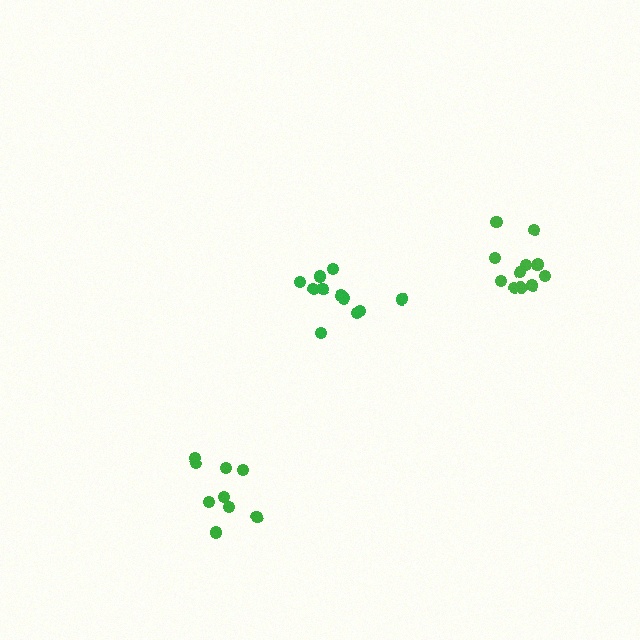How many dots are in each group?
Group 1: 12 dots, Group 2: 12 dots, Group 3: 9 dots (33 total).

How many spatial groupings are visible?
There are 3 spatial groupings.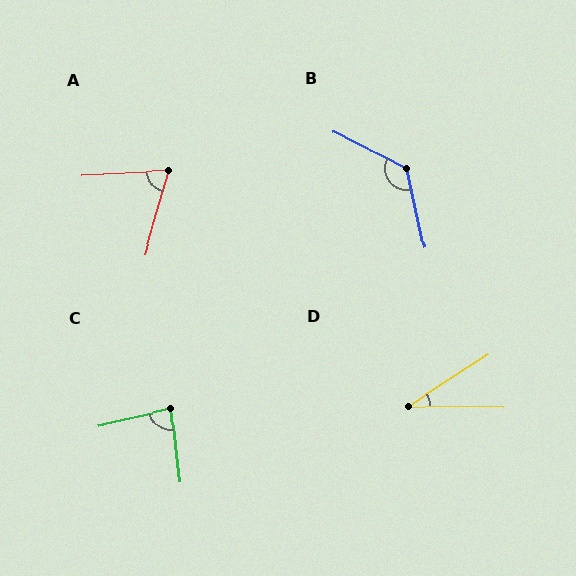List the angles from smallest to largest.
D (34°), A (71°), C (83°), B (130°).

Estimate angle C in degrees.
Approximately 83 degrees.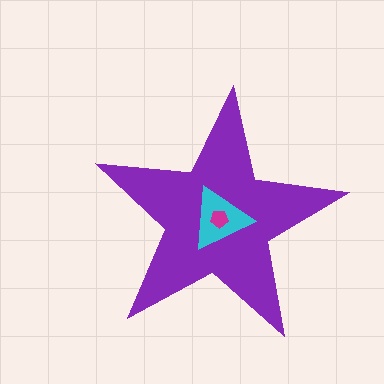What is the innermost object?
The magenta pentagon.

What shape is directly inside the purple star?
The cyan triangle.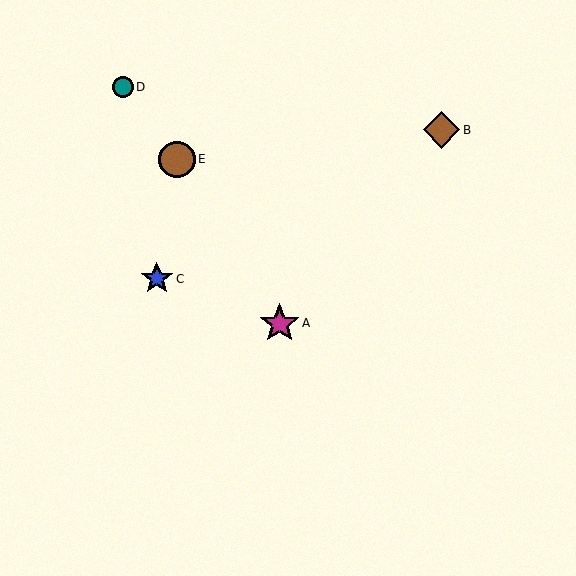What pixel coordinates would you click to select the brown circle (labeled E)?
Click at (177, 159) to select the brown circle E.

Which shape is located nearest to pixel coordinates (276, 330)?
The magenta star (labeled A) at (280, 323) is nearest to that location.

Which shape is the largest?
The magenta star (labeled A) is the largest.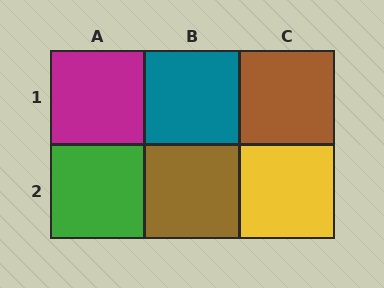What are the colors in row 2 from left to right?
Green, brown, yellow.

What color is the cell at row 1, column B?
Teal.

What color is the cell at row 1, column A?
Magenta.